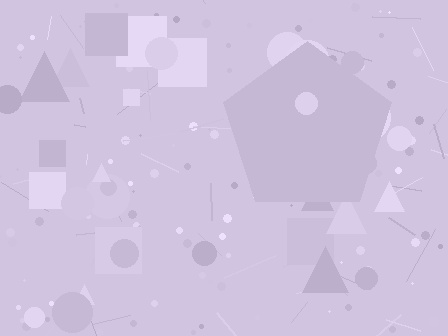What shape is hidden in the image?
A pentagon is hidden in the image.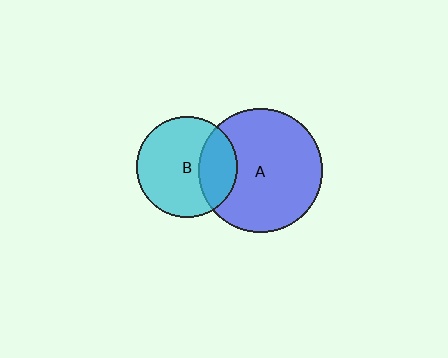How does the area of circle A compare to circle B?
Approximately 1.5 times.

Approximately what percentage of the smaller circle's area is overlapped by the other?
Approximately 30%.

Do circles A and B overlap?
Yes.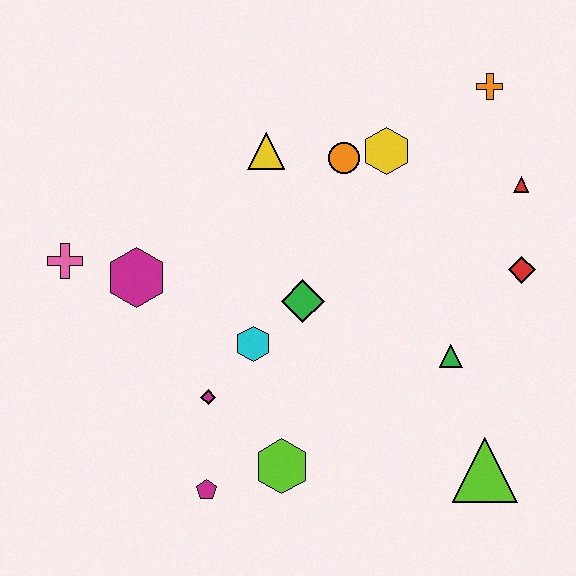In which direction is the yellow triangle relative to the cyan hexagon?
The yellow triangle is above the cyan hexagon.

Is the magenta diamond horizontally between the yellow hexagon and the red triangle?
No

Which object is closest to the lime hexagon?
The magenta pentagon is closest to the lime hexagon.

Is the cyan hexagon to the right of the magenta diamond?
Yes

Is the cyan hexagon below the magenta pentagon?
No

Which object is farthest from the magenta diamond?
The orange cross is farthest from the magenta diamond.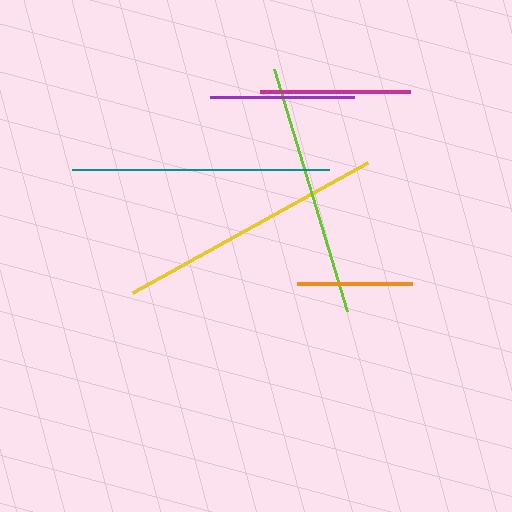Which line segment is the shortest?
The orange line is the shortest at approximately 115 pixels.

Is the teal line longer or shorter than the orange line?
The teal line is longer than the orange line.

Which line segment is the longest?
The yellow line is the longest at approximately 268 pixels.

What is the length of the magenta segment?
The magenta segment is approximately 149 pixels long.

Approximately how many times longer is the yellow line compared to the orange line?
The yellow line is approximately 2.3 times the length of the orange line.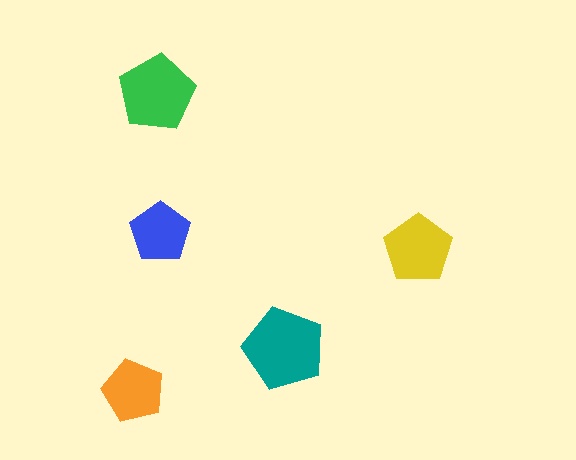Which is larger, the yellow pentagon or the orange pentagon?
The yellow one.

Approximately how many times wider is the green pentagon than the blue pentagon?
About 1.5 times wider.